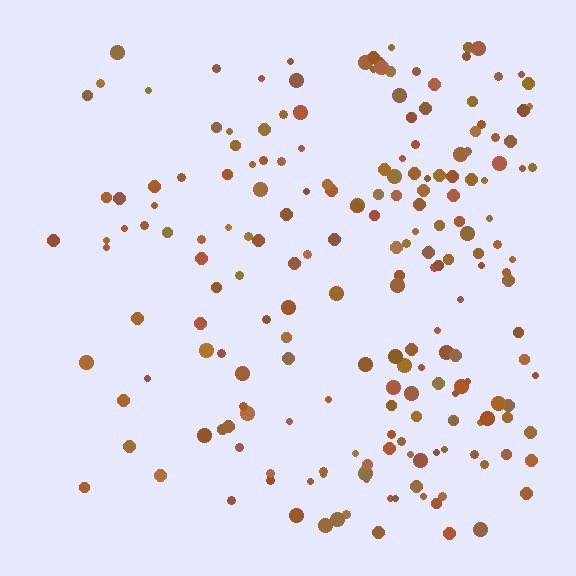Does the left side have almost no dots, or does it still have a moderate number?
Still a moderate number, just noticeably fewer than the right.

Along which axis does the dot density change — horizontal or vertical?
Horizontal.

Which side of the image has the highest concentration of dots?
The right.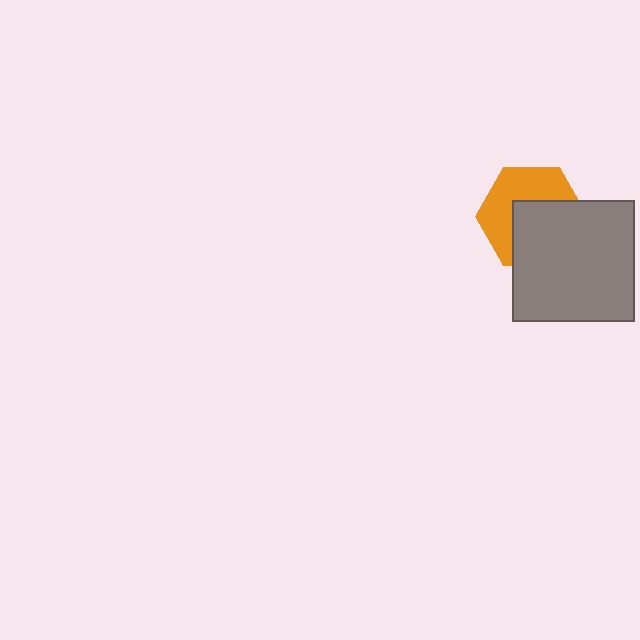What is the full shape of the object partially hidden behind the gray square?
The partially hidden object is an orange hexagon.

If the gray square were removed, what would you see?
You would see the complete orange hexagon.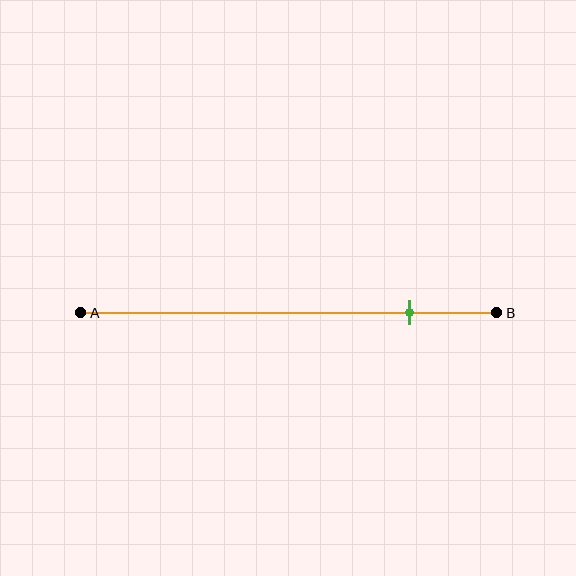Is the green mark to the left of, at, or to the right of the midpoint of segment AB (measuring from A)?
The green mark is to the right of the midpoint of segment AB.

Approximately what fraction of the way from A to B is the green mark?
The green mark is approximately 80% of the way from A to B.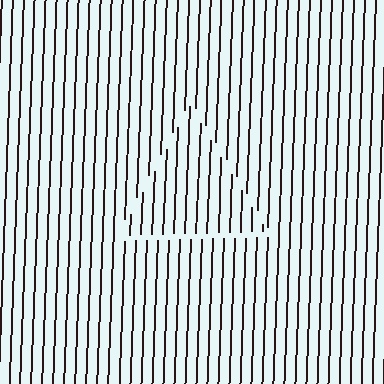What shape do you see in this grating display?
An illusory triangle. The interior of the shape contains the same grating, shifted by half a period — the contour is defined by the phase discontinuity where line-ends from the inner and outer gratings abut.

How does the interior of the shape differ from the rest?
The interior of the shape contains the same grating, shifted by half a period — the contour is defined by the phase discontinuity where line-ends from the inner and outer gratings abut.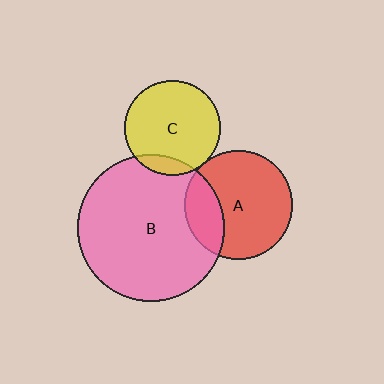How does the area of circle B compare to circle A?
Approximately 1.8 times.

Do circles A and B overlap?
Yes.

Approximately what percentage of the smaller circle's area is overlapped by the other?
Approximately 25%.